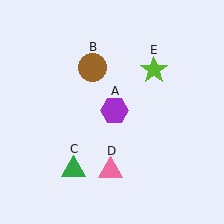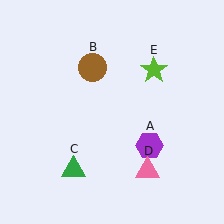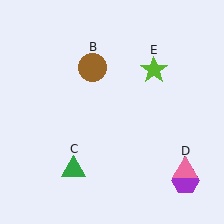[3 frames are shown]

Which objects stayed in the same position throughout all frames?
Brown circle (object B) and green triangle (object C) and lime star (object E) remained stationary.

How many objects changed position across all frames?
2 objects changed position: purple hexagon (object A), pink triangle (object D).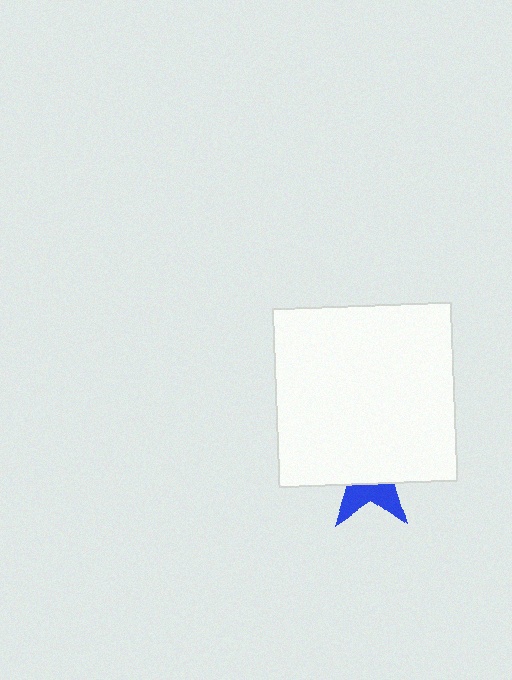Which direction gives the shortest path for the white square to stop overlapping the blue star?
Moving up gives the shortest separation.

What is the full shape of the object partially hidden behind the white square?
The partially hidden object is a blue star.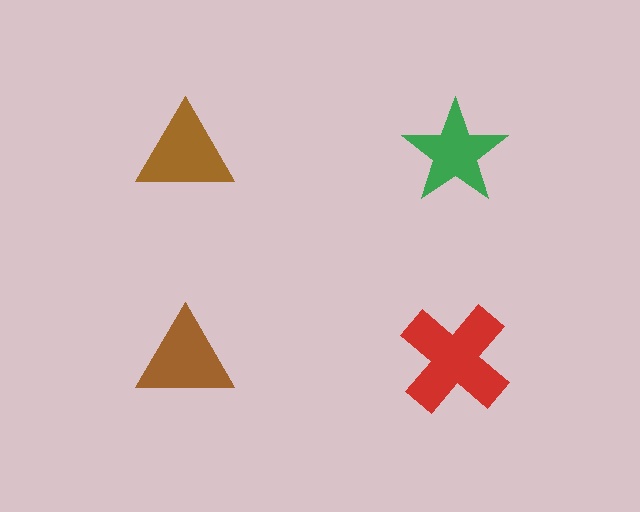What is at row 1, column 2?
A green star.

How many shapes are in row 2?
2 shapes.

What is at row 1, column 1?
A brown triangle.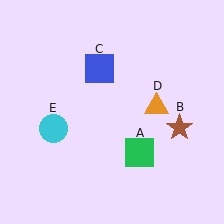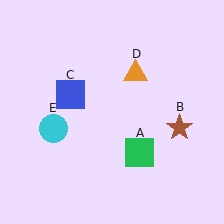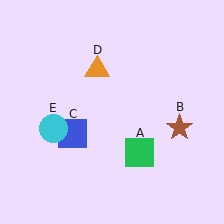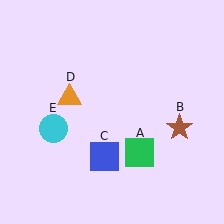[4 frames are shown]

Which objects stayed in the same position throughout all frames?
Green square (object A) and brown star (object B) and cyan circle (object E) remained stationary.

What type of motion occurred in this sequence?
The blue square (object C), orange triangle (object D) rotated counterclockwise around the center of the scene.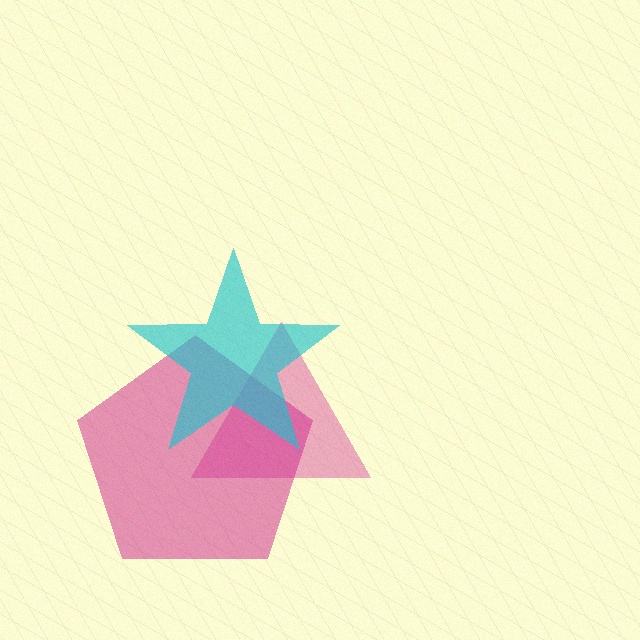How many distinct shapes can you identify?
There are 3 distinct shapes: a pink triangle, a magenta pentagon, a cyan star.